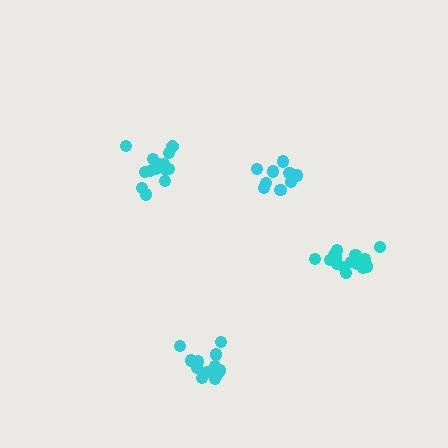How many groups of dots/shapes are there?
There are 4 groups.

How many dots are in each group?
Group 1: 14 dots, Group 2: 12 dots, Group 3: 15 dots, Group 4: 18 dots (59 total).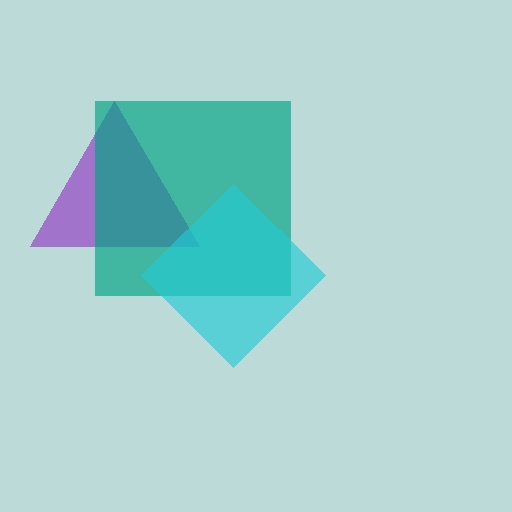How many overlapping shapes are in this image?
There are 3 overlapping shapes in the image.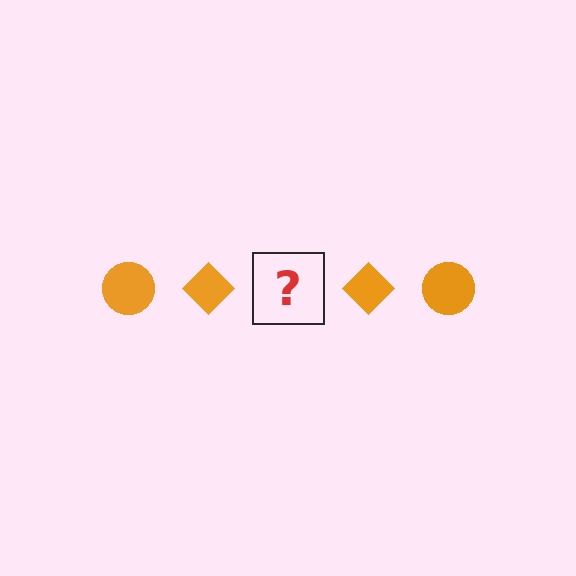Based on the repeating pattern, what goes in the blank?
The blank should be an orange circle.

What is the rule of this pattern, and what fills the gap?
The rule is that the pattern cycles through circle, diamond shapes in orange. The gap should be filled with an orange circle.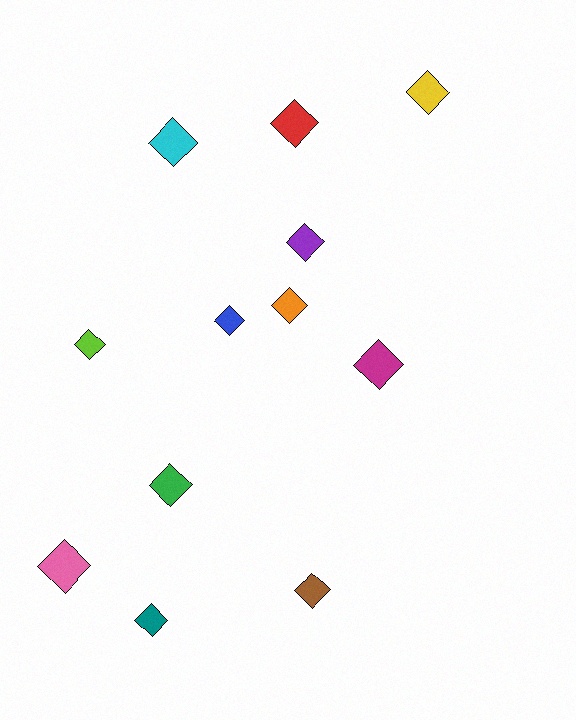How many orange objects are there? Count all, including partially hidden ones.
There is 1 orange object.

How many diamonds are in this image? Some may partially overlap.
There are 12 diamonds.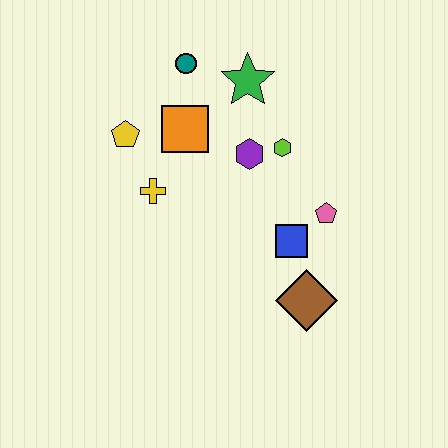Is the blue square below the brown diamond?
No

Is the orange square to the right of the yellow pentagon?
Yes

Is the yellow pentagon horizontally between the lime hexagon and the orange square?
No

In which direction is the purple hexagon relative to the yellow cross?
The purple hexagon is to the right of the yellow cross.